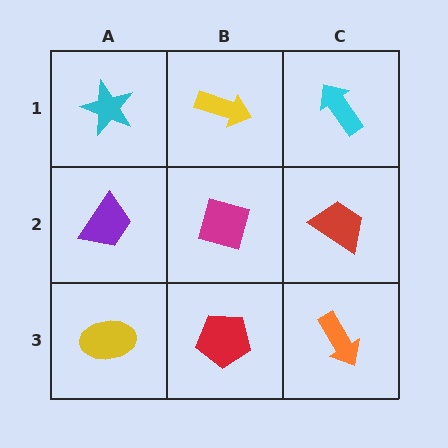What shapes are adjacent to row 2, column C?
A cyan arrow (row 1, column C), an orange arrow (row 3, column C), a magenta diamond (row 2, column B).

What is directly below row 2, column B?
A red pentagon.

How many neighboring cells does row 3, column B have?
3.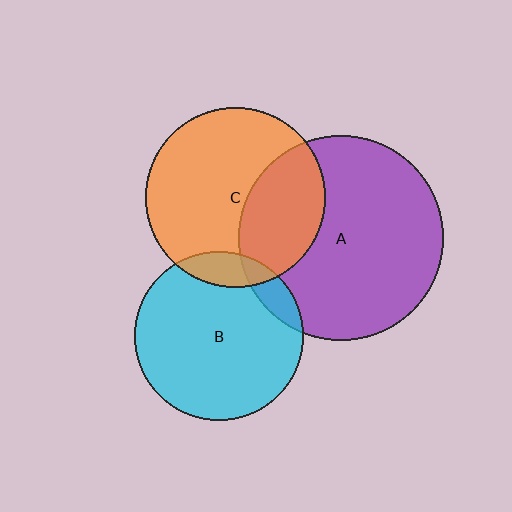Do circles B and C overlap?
Yes.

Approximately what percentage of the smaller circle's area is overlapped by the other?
Approximately 10%.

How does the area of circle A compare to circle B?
Approximately 1.5 times.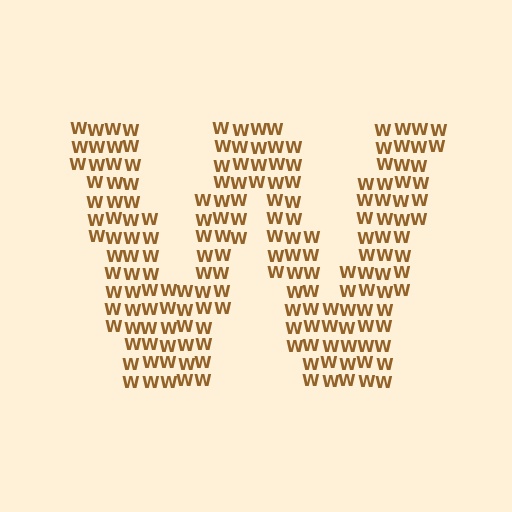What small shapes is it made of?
It is made of small letter W's.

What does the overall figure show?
The overall figure shows the letter W.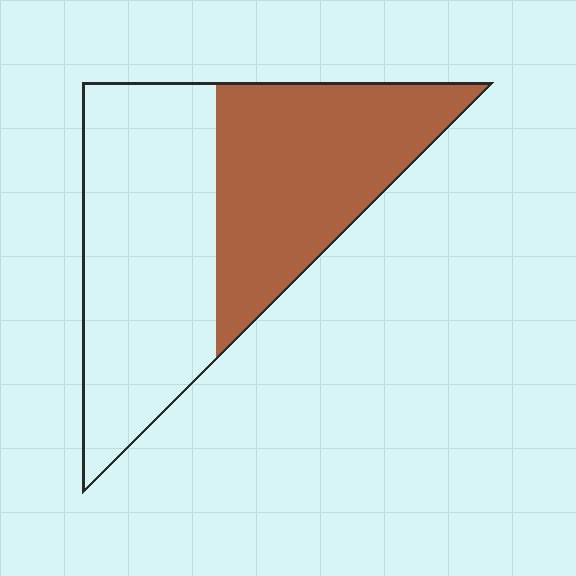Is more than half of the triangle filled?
No.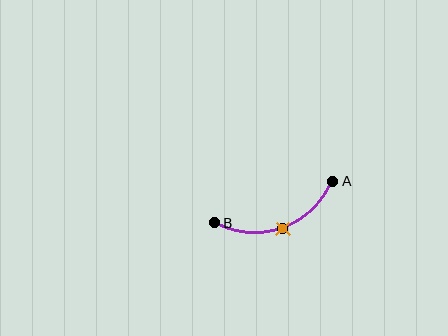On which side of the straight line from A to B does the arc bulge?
The arc bulges below the straight line connecting A and B.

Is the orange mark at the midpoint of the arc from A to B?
Yes. The orange mark lies on the arc at equal arc-length from both A and B — it is the arc midpoint.